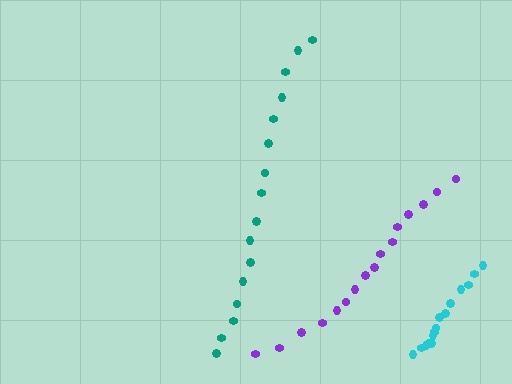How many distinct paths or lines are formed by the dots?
There are 3 distinct paths.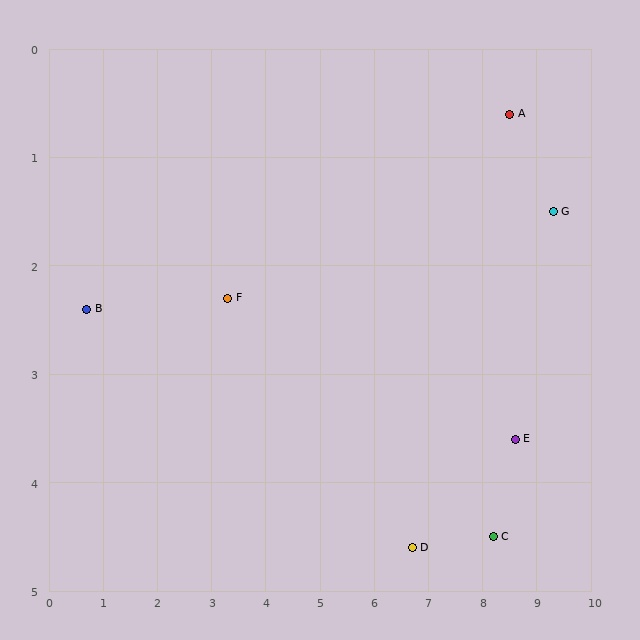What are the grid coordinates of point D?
Point D is at approximately (6.7, 4.6).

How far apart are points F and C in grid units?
Points F and C are about 5.4 grid units apart.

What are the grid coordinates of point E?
Point E is at approximately (8.6, 3.6).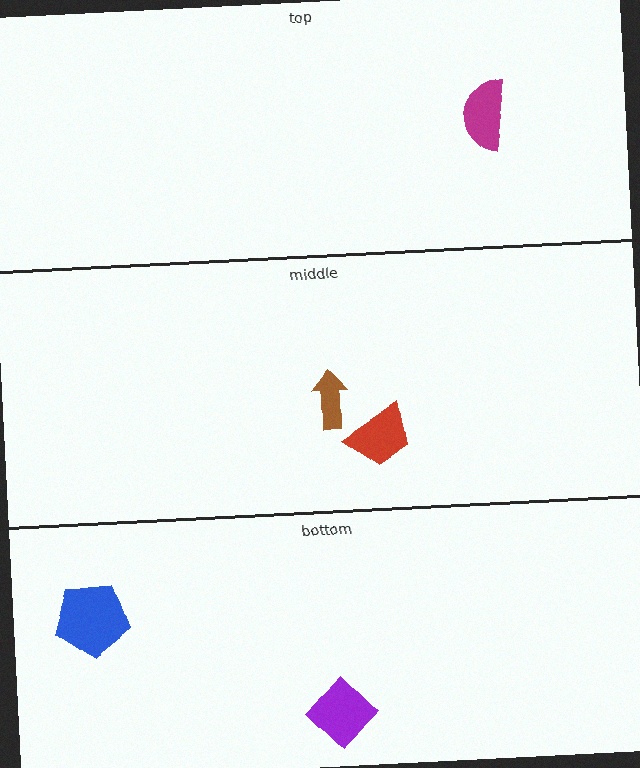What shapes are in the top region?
The magenta semicircle.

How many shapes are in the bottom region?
2.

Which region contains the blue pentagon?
The bottom region.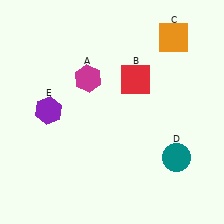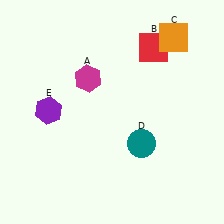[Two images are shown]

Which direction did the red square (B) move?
The red square (B) moved up.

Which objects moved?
The objects that moved are: the red square (B), the teal circle (D).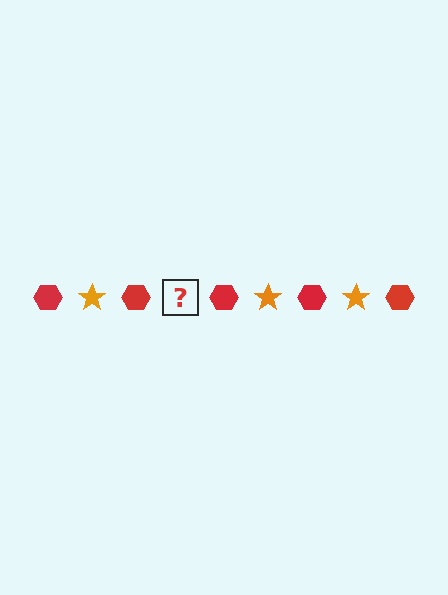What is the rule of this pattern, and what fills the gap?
The rule is that the pattern alternates between red hexagon and orange star. The gap should be filled with an orange star.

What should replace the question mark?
The question mark should be replaced with an orange star.